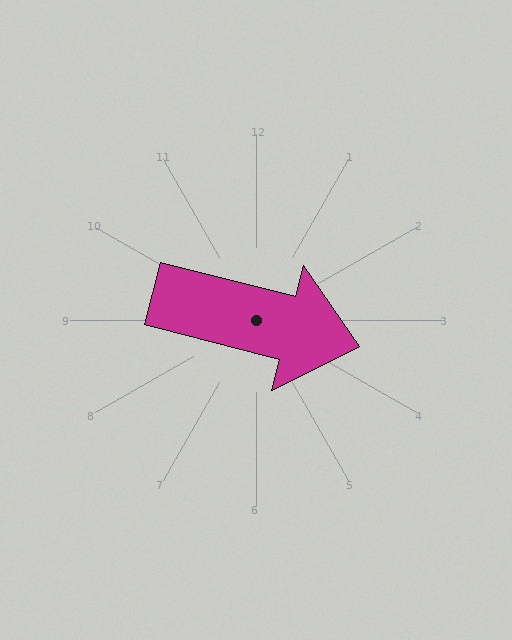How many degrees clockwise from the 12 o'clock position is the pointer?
Approximately 104 degrees.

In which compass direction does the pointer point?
East.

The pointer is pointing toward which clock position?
Roughly 3 o'clock.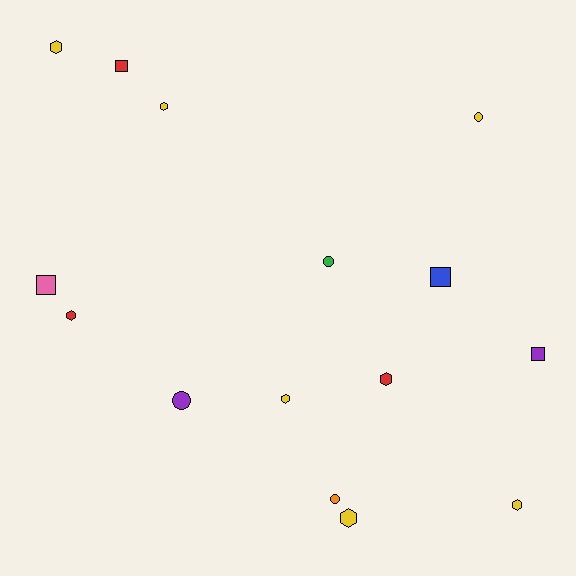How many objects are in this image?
There are 15 objects.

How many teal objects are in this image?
There are no teal objects.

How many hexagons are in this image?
There are 7 hexagons.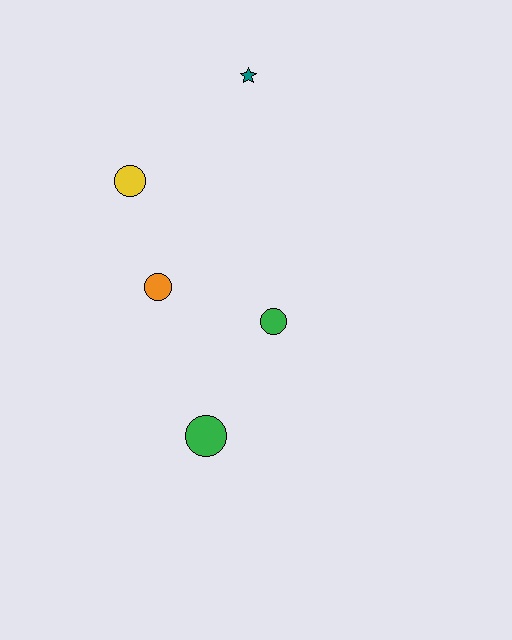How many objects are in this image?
There are 5 objects.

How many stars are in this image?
There is 1 star.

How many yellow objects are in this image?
There is 1 yellow object.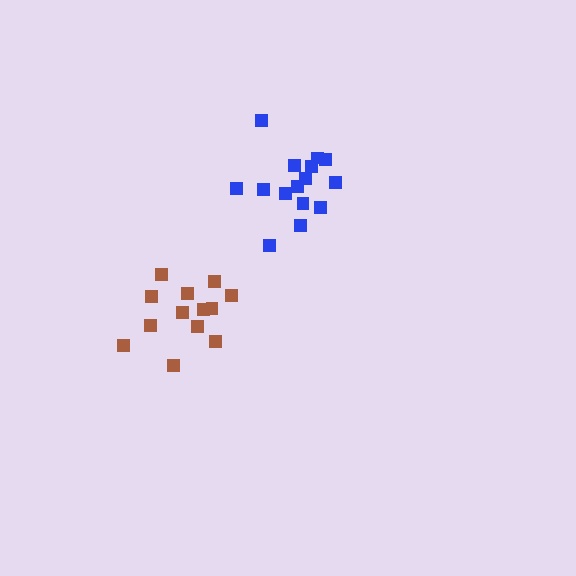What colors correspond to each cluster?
The clusters are colored: blue, brown.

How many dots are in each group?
Group 1: 15 dots, Group 2: 13 dots (28 total).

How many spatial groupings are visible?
There are 2 spatial groupings.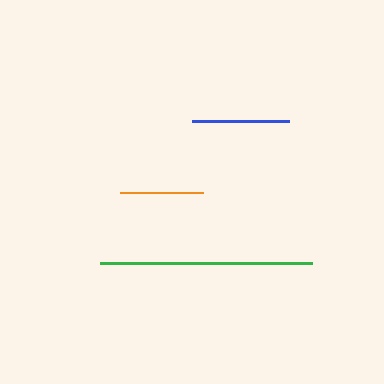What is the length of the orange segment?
The orange segment is approximately 83 pixels long.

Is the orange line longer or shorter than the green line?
The green line is longer than the orange line.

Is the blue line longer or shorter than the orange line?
The blue line is longer than the orange line.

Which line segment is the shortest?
The orange line is the shortest at approximately 83 pixels.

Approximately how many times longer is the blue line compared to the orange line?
The blue line is approximately 1.2 times the length of the orange line.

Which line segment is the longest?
The green line is the longest at approximately 212 pixels.